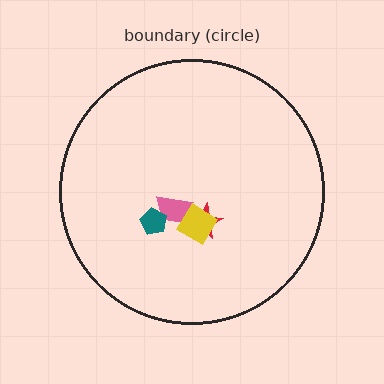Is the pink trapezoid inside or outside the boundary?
Inside.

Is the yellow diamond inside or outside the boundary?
Inside.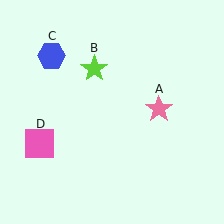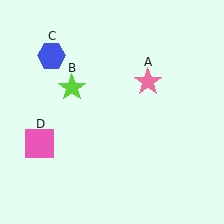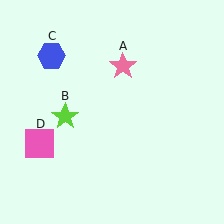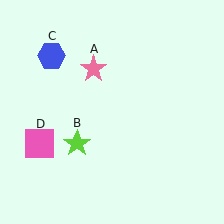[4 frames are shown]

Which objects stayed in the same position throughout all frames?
Blue hexagon (object C) and pink square (object D) remained stationary.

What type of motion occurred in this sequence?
The pink star (object A), lime star (object B) rotated counterclockwise around the center of the scene.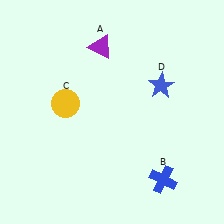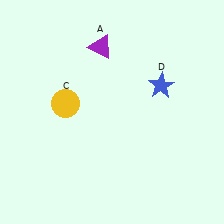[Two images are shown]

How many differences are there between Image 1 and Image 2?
There is 1 difference between the two images.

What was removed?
The blue cross (B) was removed in Image 2.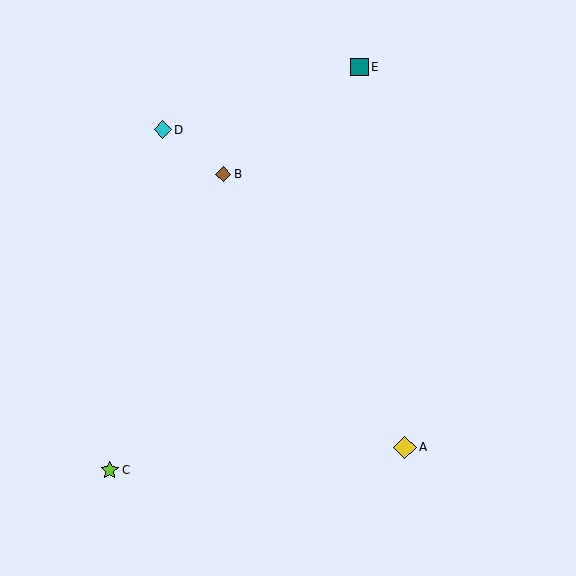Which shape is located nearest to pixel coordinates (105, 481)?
The lime star (labeled C) at (110, 470) is nearest to that location.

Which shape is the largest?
The yellow diamond (labeled A) is the largest.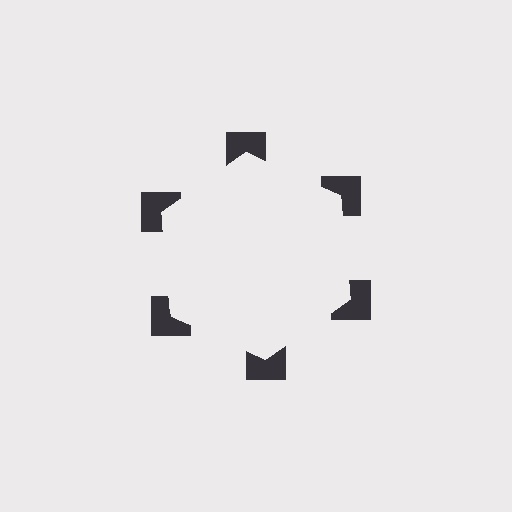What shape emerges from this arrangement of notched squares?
An illusory hexagon — its edges are inferred from the aligned wedge cuts in the notched squares, not physically drawn.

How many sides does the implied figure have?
6 sides.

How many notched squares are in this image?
There are 6 — one at each vertex of the illusory hexagon.